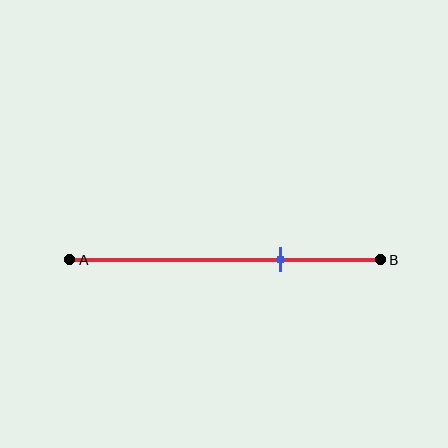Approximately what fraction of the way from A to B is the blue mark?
The blue mark is approximately 70% of the way from A to B.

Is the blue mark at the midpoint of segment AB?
No, the mark is at about 70% from A, not at the 50% midpoint.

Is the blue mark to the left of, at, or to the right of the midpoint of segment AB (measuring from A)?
The blue mark is to the right of the midpoint of segment AB.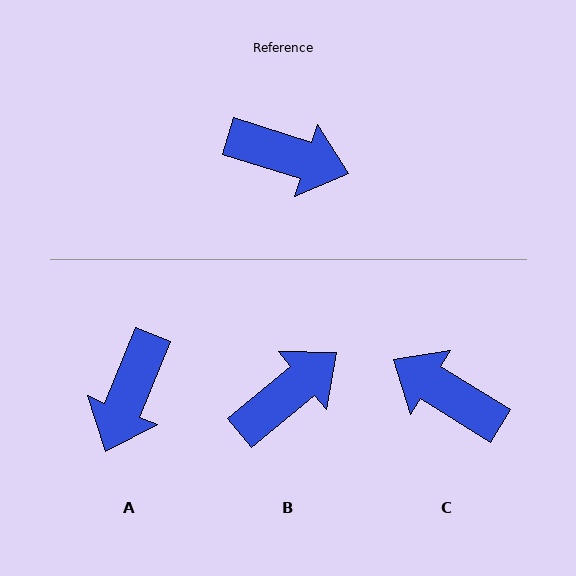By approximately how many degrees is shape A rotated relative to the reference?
Approximately 95 degrees clockwise.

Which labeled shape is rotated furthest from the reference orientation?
C, about 165 degrees away.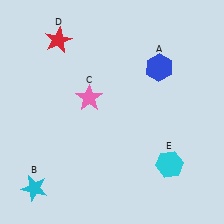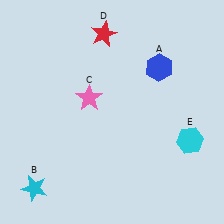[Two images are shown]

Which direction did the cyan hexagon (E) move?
The cyan hexagon (E) moved up.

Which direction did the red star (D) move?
The red star (D) moved right.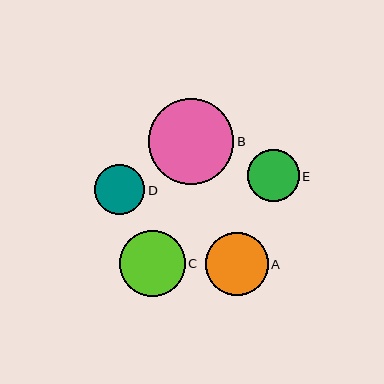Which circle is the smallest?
Circle D is the smallest with a size of approximately 50 pixels.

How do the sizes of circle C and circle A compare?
Circle C and circle A are approximately the same size.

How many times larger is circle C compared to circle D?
Circle C is approximately 1.3 times the size of circle D.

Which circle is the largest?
Circle B is the largest with a size of approximately 86 pixels.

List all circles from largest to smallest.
From largest to smallest: B, C, A, E, D.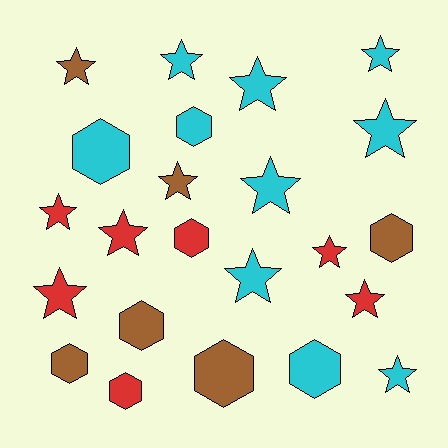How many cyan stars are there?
There are 7 cyan stars.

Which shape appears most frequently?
Star, with 14 objects.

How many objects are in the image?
There are 23 objects.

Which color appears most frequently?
Cyan, with 10 objects.